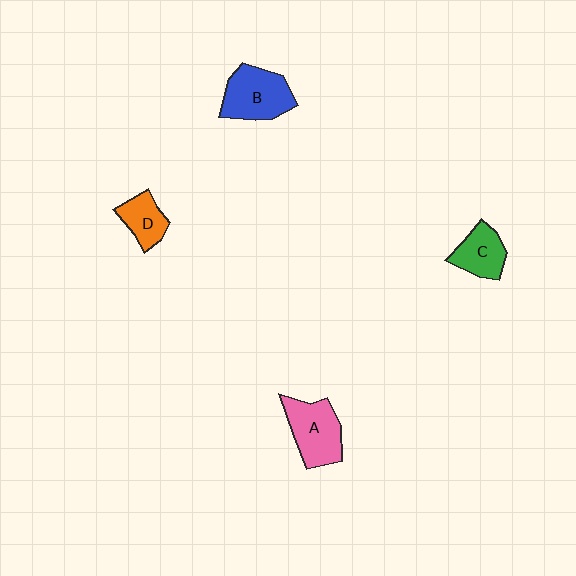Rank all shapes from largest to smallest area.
From largest to smallest: B (blue), A (pink), C (green), D (orange).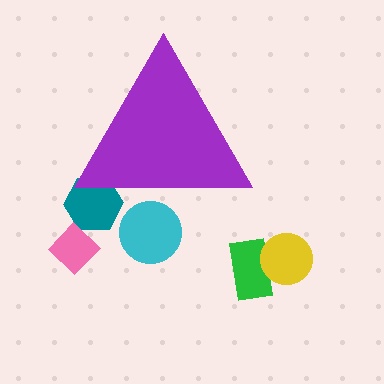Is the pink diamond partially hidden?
No, the pink diamond is fully visible.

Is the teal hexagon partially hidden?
Yes, the teal hexagon is partially hidden behind the purple triangle.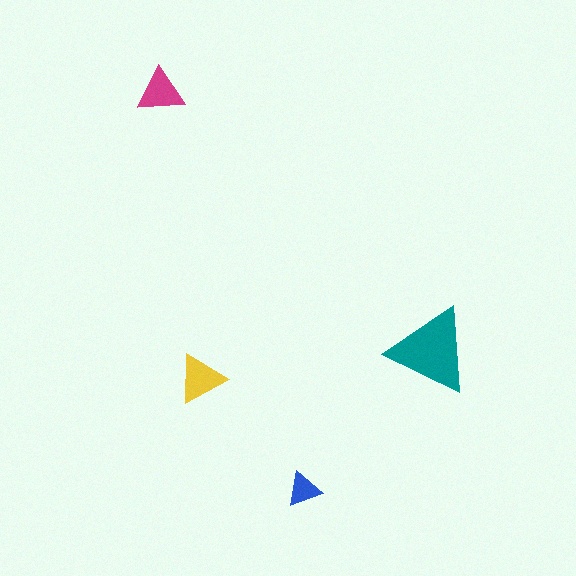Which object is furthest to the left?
The magenta triangle is leftmost.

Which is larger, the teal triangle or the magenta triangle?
The teal one.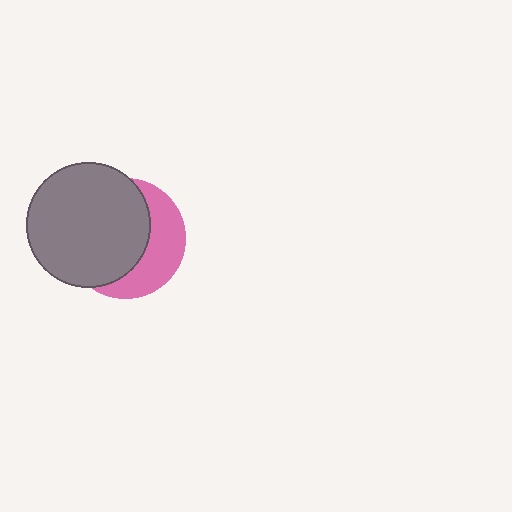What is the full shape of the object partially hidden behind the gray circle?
The partially hidden object is a pink circle.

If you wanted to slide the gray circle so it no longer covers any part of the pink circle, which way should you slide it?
Slide it left — that is the most direct way to separate the two shapes.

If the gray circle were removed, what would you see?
You would see the complete pink circle.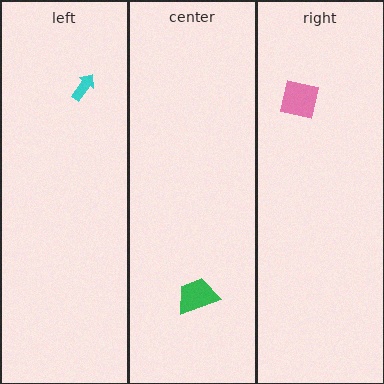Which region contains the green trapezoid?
The center region.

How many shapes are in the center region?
1.